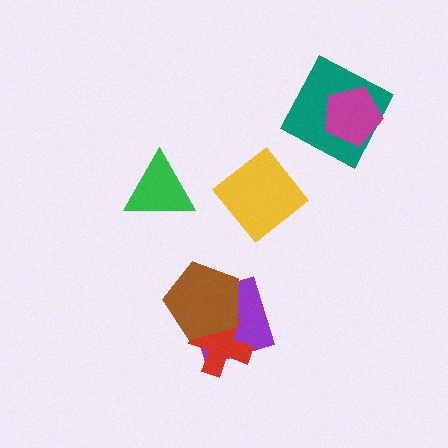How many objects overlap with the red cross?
2 objects overlap with the red cross.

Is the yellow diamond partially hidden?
No, no other shape covers it.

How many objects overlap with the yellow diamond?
0 objects overlap with the yellow diamond.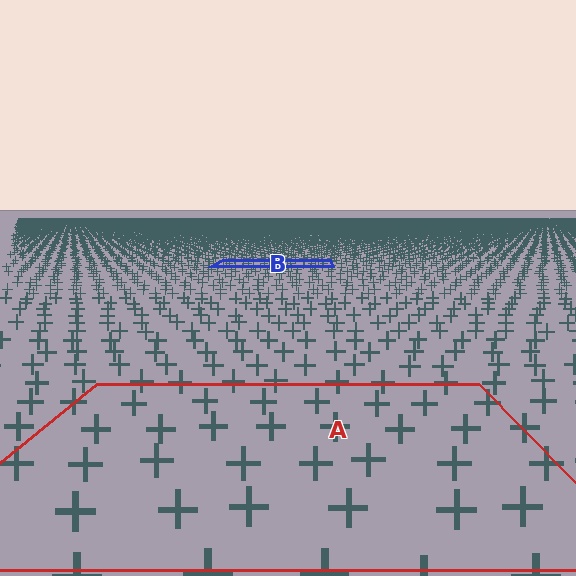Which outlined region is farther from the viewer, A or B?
Region B is farther from the viewer — the texture elements inside it appear smaller and more densely packed.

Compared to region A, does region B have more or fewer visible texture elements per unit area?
Region B has more texture elements per unit area — they are packed more densely because it is farther away.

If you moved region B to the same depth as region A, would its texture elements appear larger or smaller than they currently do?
They would appear larger. At a closer depth, the same texture elements are projected at a bigger on-screen size.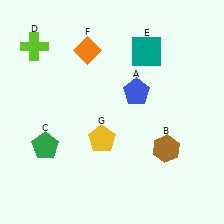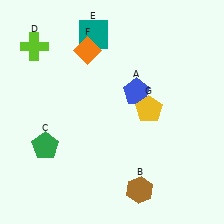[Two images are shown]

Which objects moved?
The objects that moved are: the brown hexagon (B), the teal square (E), the yellow pentagon (G).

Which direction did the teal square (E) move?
The teal square (E) moved left.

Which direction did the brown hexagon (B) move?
The brown hexagon (B) moved down.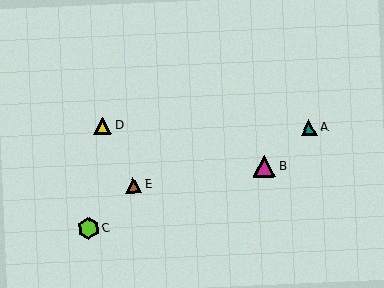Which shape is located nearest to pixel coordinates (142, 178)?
The brown triangle (labeled E) at (133, 185) is nearest to that location.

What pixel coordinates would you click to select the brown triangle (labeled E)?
Click at (133, 185) to select the brown triangle E.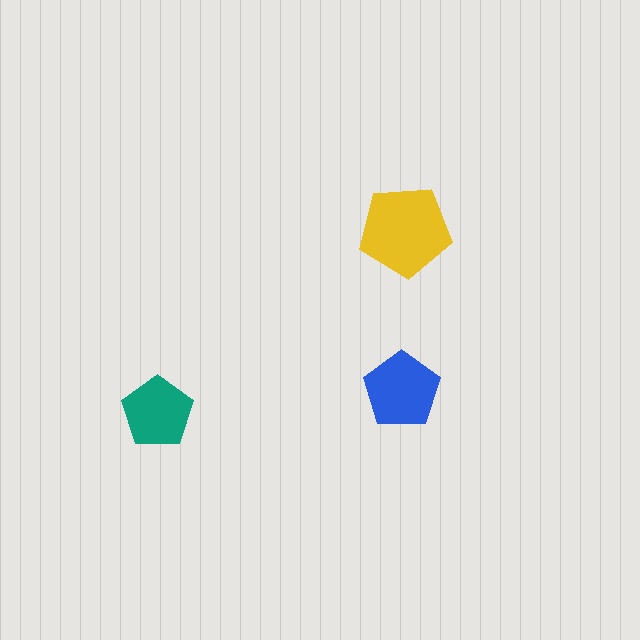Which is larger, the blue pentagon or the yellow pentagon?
The yellow one.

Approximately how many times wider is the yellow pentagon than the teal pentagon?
About 1.5 times wider.